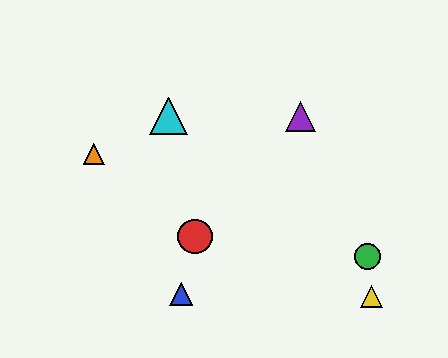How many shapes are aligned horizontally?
2 shapes (the purple triangle, the cyan triangle) are aligned horizontally.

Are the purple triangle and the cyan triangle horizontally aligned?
Yes, both are at y≈116.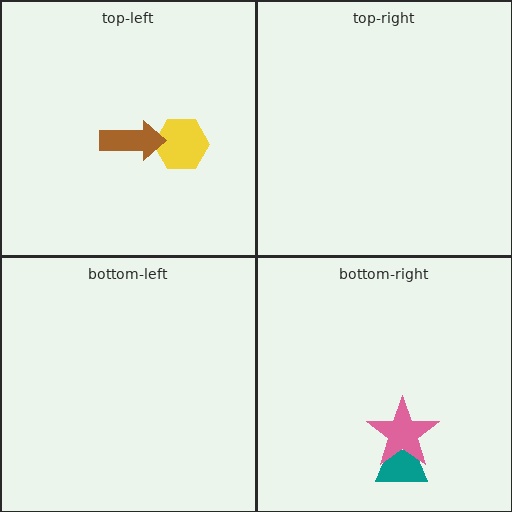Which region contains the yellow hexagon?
The top-left region.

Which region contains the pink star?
The bottom-right region.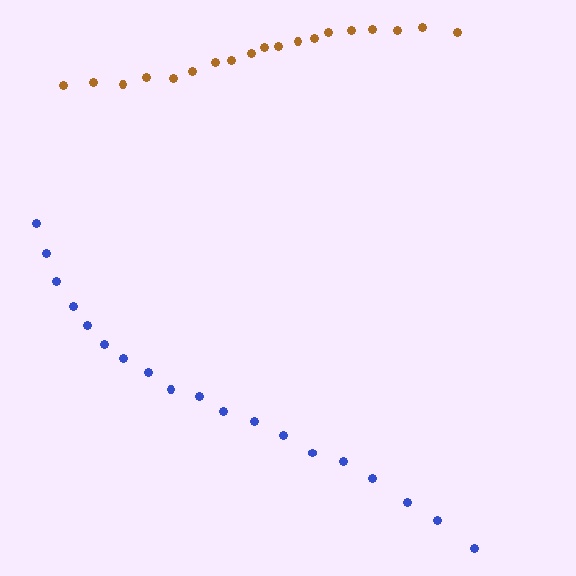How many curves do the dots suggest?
There are 2 distinct paths.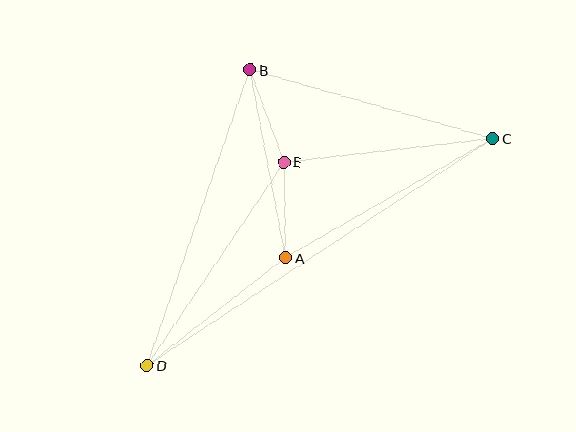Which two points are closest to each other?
Points A and E are closest to each other.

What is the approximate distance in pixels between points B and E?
The distance between B and E is approximately 98 pixels.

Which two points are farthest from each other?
Points C and D are farthest from each other.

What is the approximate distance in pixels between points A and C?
The distance between A and C is approximately 239 pixels.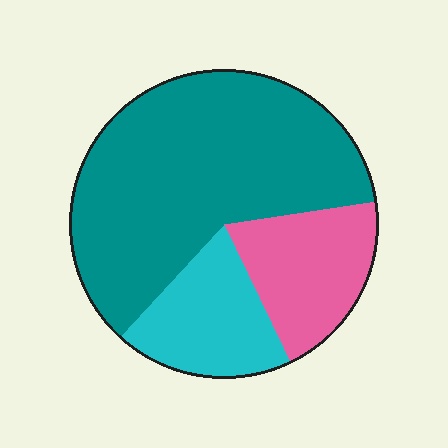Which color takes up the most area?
Teal, at roughly 60%.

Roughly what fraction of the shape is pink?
Pink covers around 20% of the shape.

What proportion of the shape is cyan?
Cyan covers 19% of the shape.